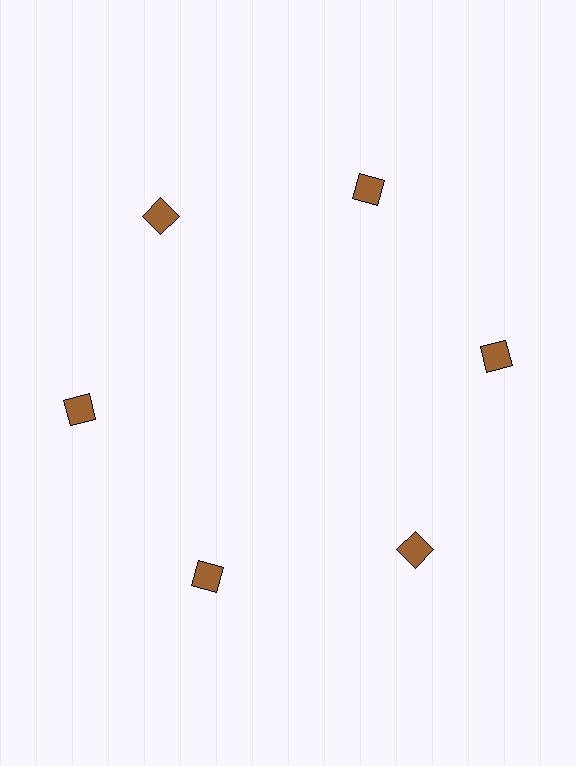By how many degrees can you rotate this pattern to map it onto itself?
The pattern maps onto itself every 60 degrees of rotation.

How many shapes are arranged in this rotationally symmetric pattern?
There are 6 shapes, arranged in 6 groups of 1.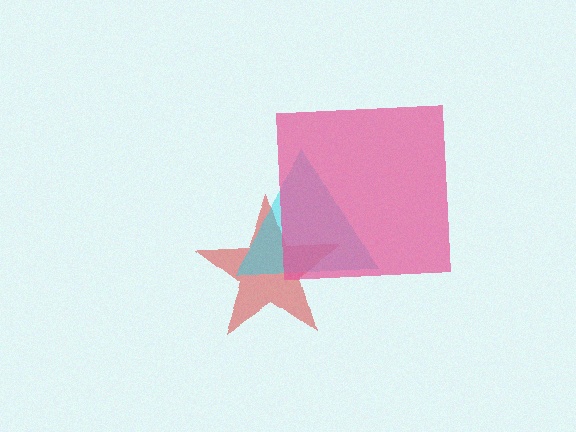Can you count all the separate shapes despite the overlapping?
Yes, there are 3 separate shapes.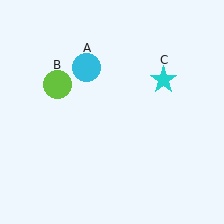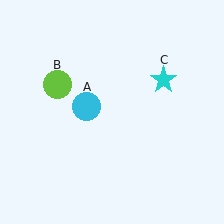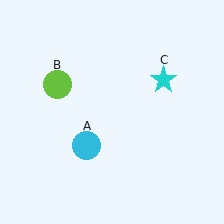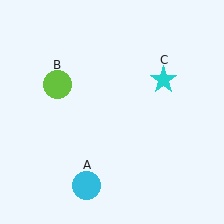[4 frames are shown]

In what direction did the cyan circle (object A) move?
The cyan circle (object A) moved down.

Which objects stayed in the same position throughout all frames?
Lime circle (object B) and cyan star (object C) remained stationary.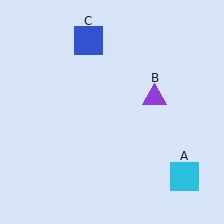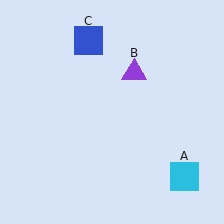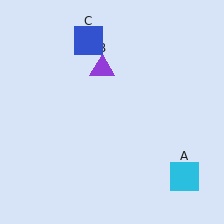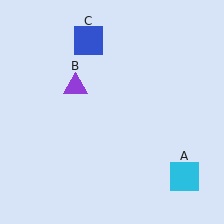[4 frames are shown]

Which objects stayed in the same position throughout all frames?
Cyan square (object A) and blue square (object C) remained stationary.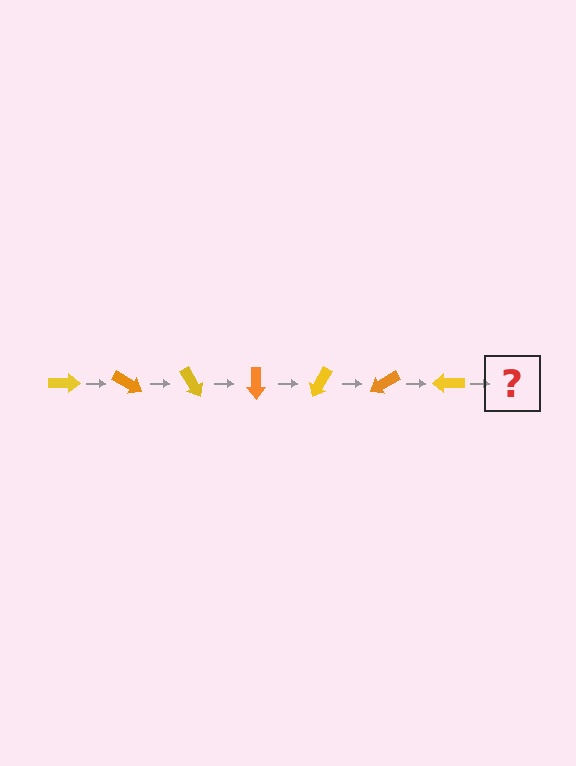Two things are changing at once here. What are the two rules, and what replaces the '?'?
The two rules are that it rotates 30 degrees each step and the color cycles through yellow and orange. The '?' should be an orange arrow, rotated 210 degrees from the start.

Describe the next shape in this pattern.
It should be an orange arrow, rotated 210 degrees from the start.